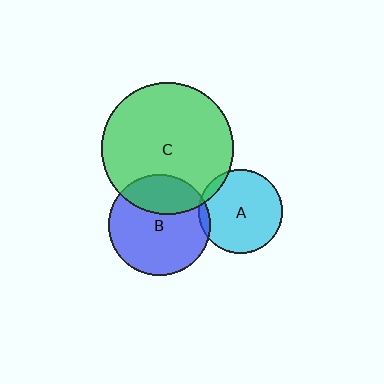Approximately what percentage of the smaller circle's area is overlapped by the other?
Approximately 5%.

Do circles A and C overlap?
Yes.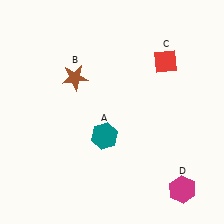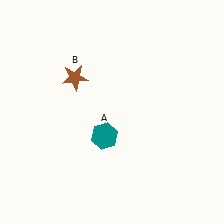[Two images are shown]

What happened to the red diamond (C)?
The red diamond (C) was removed in Image 2. It was in the top-right area of Image 1.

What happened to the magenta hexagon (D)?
The magenta hexagon (D) was removed in Image 2. It was in the bottom-right area of Image 1.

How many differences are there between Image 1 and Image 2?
There are 2 differences between the two images.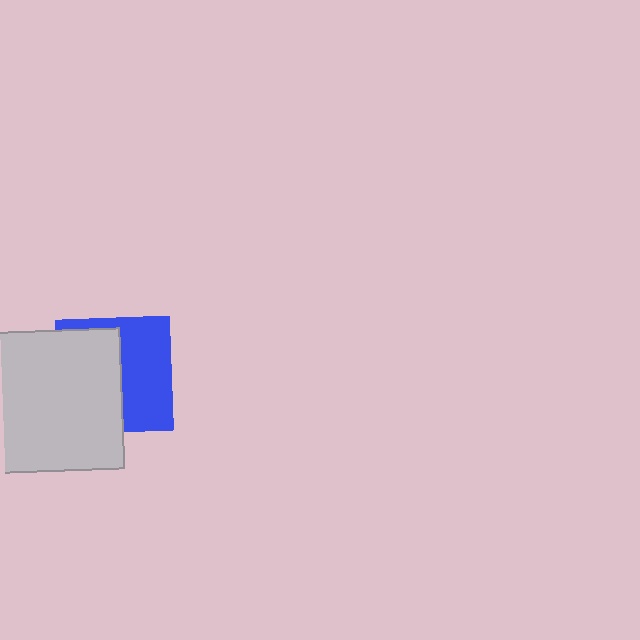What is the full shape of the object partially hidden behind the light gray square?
The partially hidden object is a blue square.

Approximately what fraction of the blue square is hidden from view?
Roughly 51% of the blue square is hidden behind the light gray square.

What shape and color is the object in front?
The object in front is a light gray square.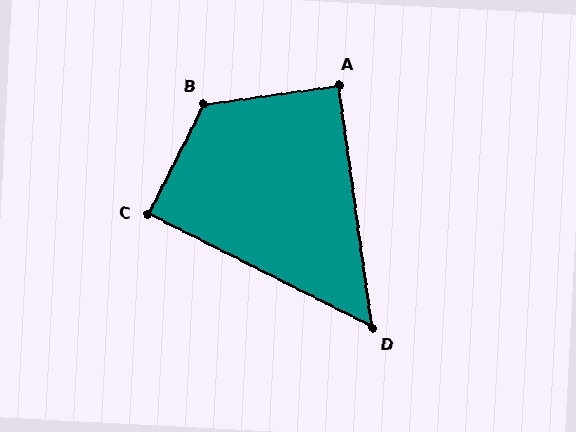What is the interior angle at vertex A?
Approximately 90 degrees (approximately right).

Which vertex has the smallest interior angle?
D, at approximately 55 degrees.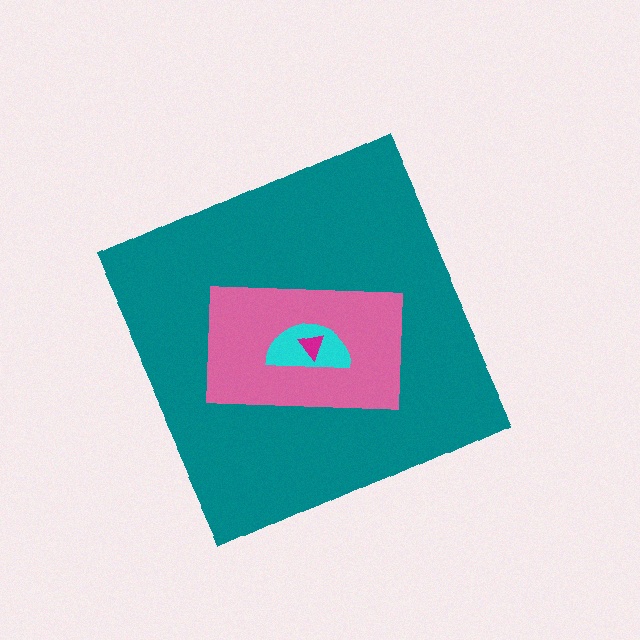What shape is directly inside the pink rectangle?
The cyan semicircle.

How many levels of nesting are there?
4.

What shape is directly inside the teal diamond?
The pink rectangle.